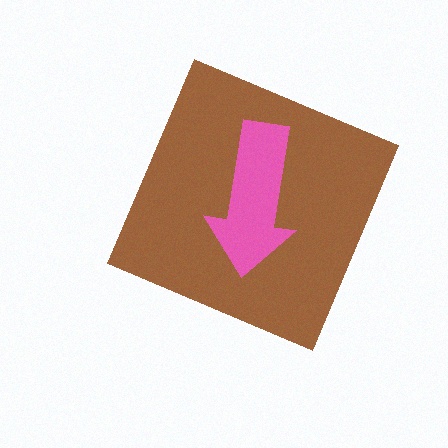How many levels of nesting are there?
2.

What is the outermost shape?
The brown diamond.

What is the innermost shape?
The pink arrow.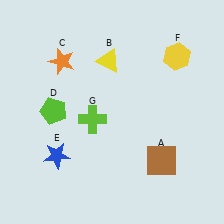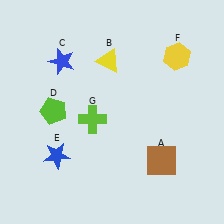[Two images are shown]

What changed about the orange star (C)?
In Image 1, C is orange. In Image 2, it changed to blue.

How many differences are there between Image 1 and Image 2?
There is 1 difference between the two images.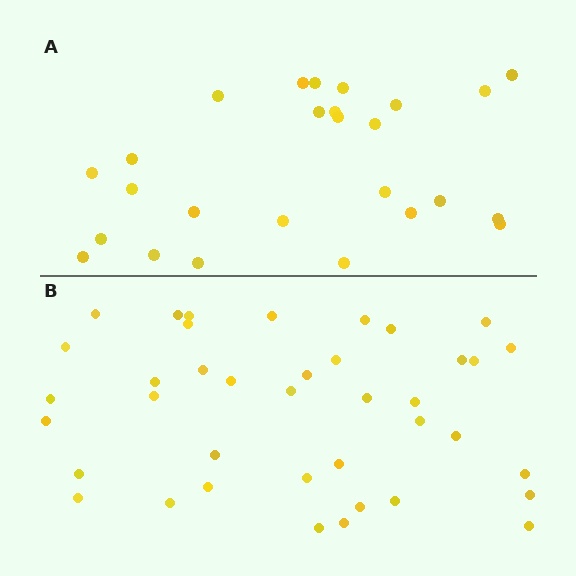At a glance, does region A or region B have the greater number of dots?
Region B (the bottom region) has more dots.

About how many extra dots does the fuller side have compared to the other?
Region B has approximately 15 more dots than region A.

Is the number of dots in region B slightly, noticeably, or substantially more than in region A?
Region B has substantially more. The ratio is roughly 1.5 to 1.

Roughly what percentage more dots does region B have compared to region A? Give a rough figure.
About 50% more.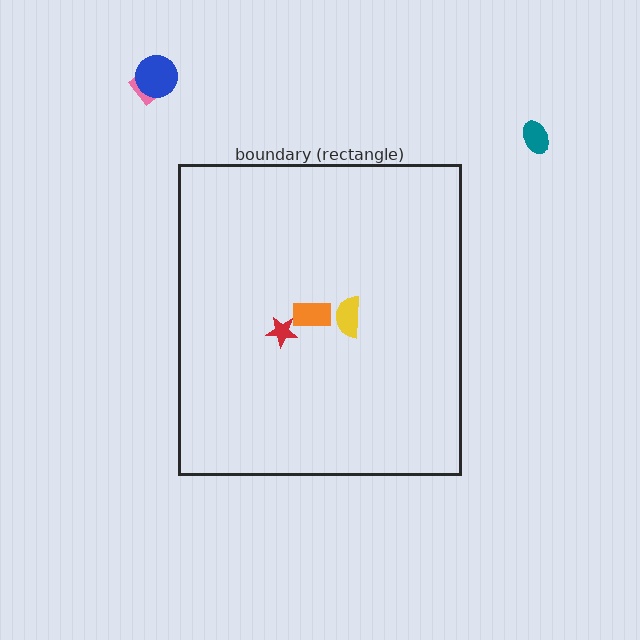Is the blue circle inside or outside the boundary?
Outside.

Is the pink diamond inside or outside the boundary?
Outside.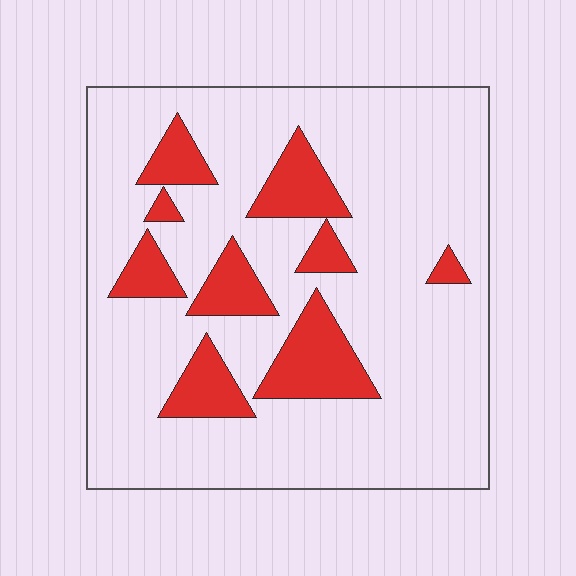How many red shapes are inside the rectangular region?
9.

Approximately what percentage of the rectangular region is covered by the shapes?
Approximately 20%.